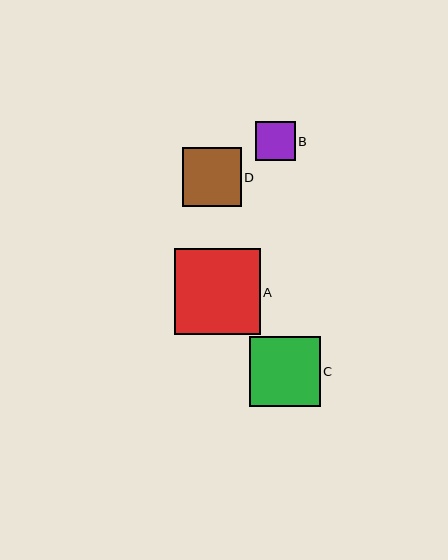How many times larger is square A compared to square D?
Square A is approximately 1.5 times the size of square D.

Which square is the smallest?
Square B is the smallest with a size of approximately 39 pixels.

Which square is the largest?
Square A is the largest with a size of approximately 86 pixels.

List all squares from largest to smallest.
From largest to smallest: A, C, D, B.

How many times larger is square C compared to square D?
Square C is approximately 1.2 times the size of square D.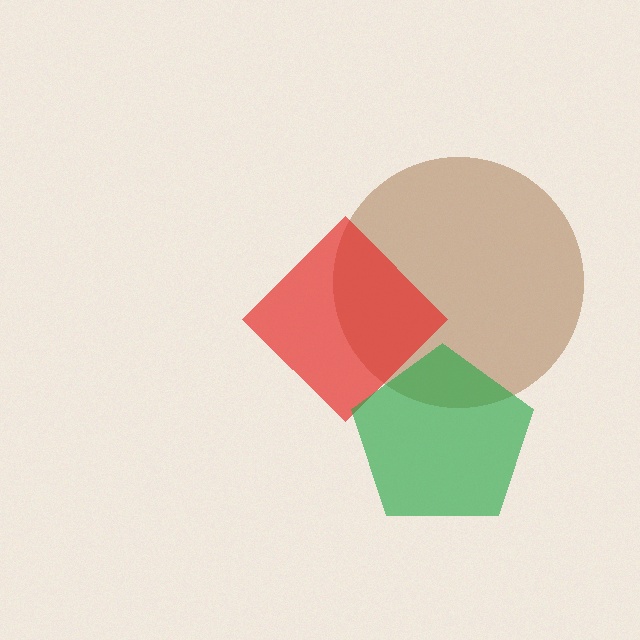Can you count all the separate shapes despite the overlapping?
Yes, there are 3 separate shapes.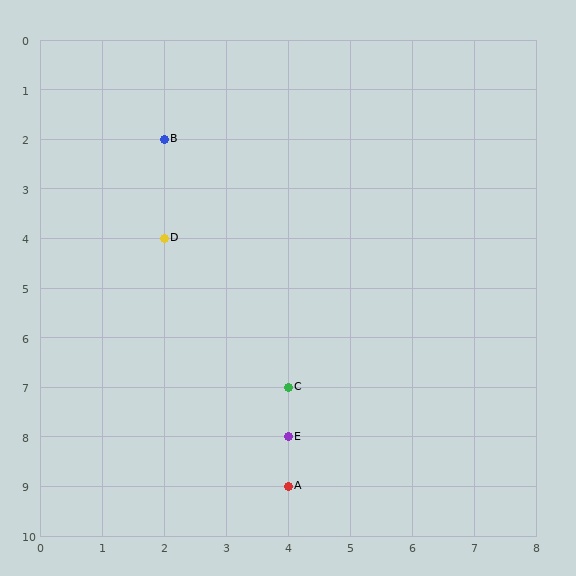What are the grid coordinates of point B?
Point B is at grid coordinates (2, 2).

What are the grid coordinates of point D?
Point D is at grid coordinates (2, 4).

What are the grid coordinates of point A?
Point A is at grid coordinates (4, 9).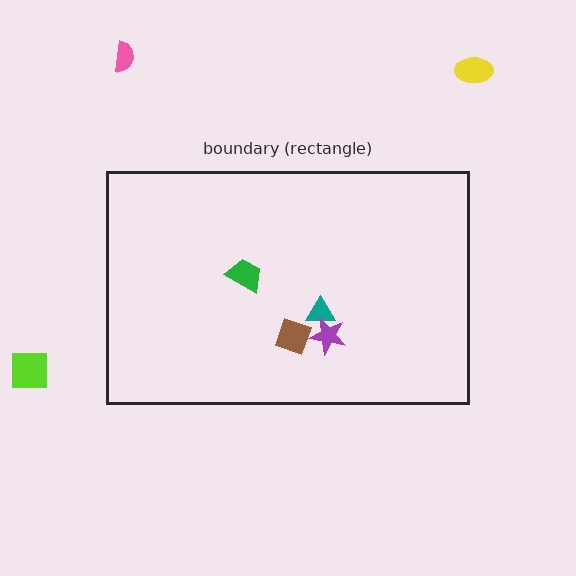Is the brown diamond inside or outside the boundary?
Inside.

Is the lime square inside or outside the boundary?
Outside.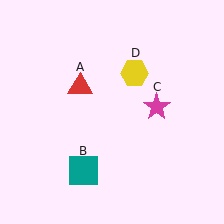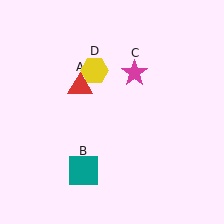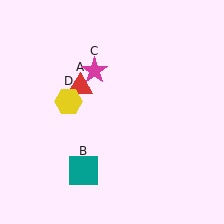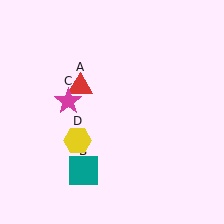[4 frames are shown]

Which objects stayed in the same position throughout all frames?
Red triangle (object A) and teal square (object B) remained stationary.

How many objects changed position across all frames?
2 objects changed position: magenta star (object C), yellow hexagon (object D).